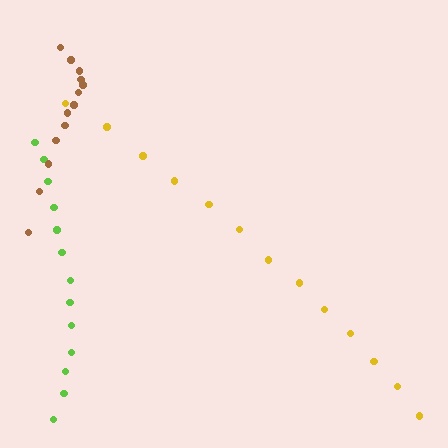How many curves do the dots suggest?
There are 3 distinct paths.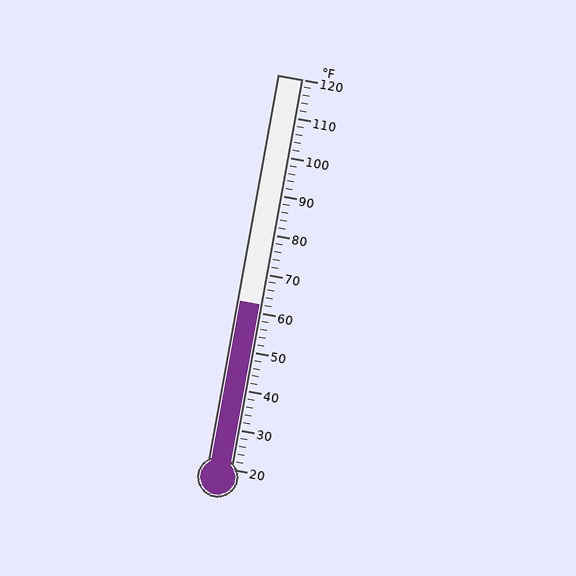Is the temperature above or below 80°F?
The temperature is below 80°F.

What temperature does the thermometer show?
The thermometer shows approximately 62°F.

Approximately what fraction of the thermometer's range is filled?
The thermometer is filled to approximately 40% of its range.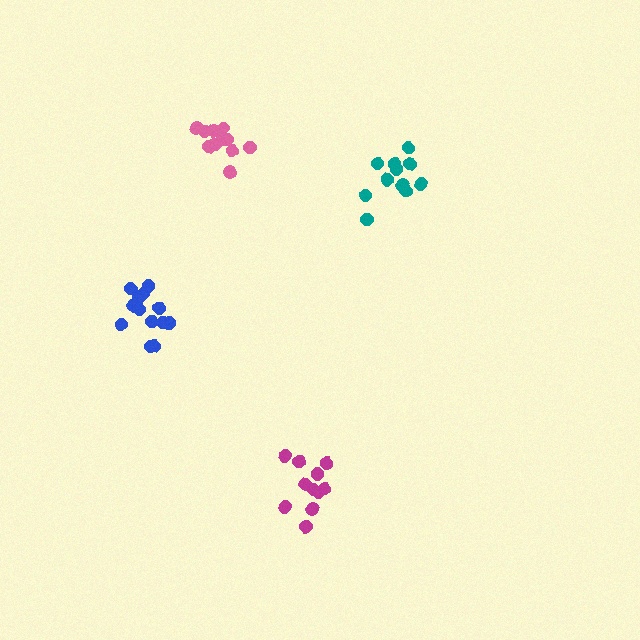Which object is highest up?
The pink cluster is topmost.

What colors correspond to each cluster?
The clusters are colored: magenta, teal, blue, pink.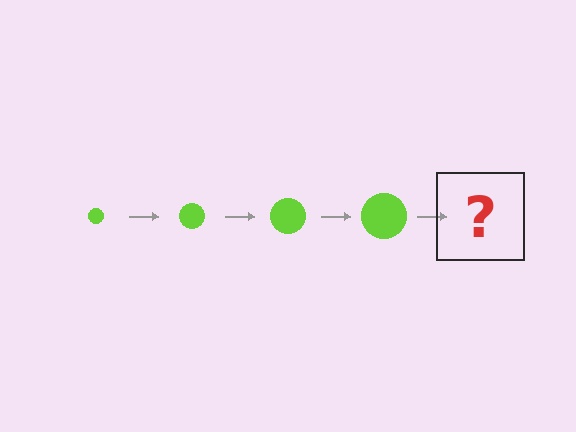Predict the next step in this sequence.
The next step is a lime circle, larger than the previous one.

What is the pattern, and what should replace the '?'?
The pattern is that the circle gets progressively larger each step. The '?' should be a lime circle, larger than the previous one.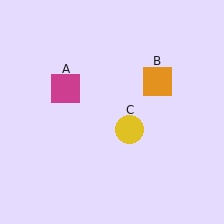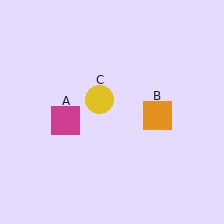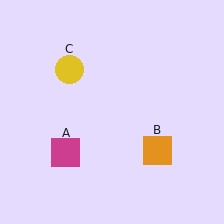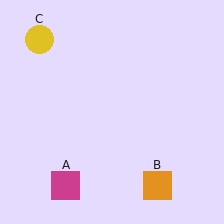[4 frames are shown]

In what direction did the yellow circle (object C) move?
The yellow circle (object C) moved up and to the left.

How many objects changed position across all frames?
3 objects changed position: magenta square (object A), orange square (object B), yellow circle (object C).